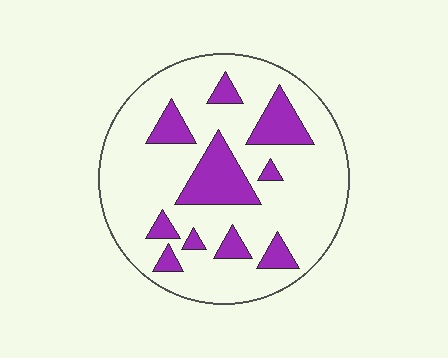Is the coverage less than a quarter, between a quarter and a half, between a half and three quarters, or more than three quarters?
Less than a quarter.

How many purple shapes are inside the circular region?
10.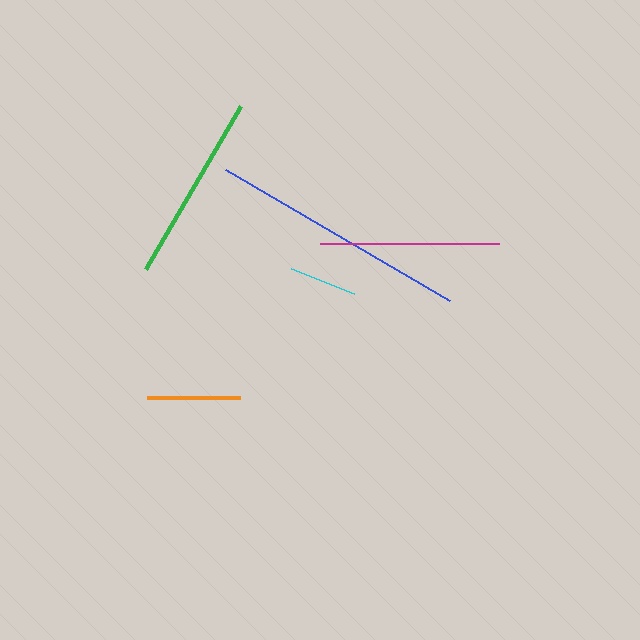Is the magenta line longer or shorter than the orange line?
The magenta line is longer than the orange line.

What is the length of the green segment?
The green segment is approximately 188 pixels long.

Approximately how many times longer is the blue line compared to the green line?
The blue line is approximately 1.4 times the length of the green line.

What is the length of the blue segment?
The blue segment is approximately 260 pixels long.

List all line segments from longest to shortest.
From longest to shortest: blue, green, magenta, orange, cyan.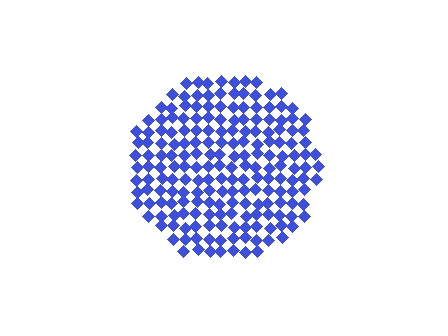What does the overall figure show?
The overall figure shows a circle.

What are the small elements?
The small elements are diamonds.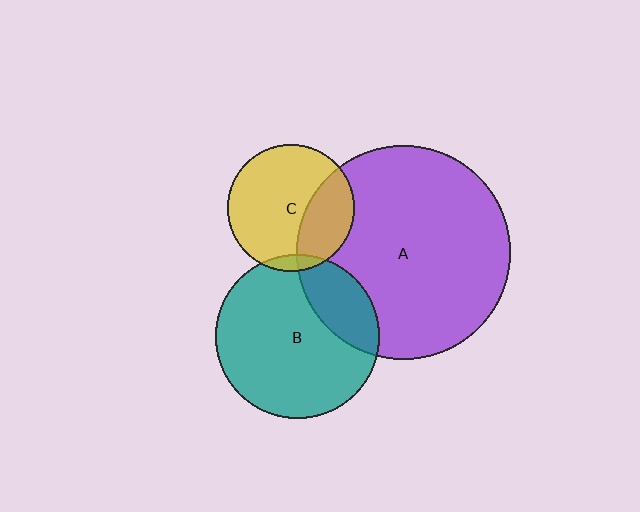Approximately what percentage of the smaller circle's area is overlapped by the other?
Approximately 25%.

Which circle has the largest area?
Circle A (purple).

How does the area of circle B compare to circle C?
Approximately 1.7 times.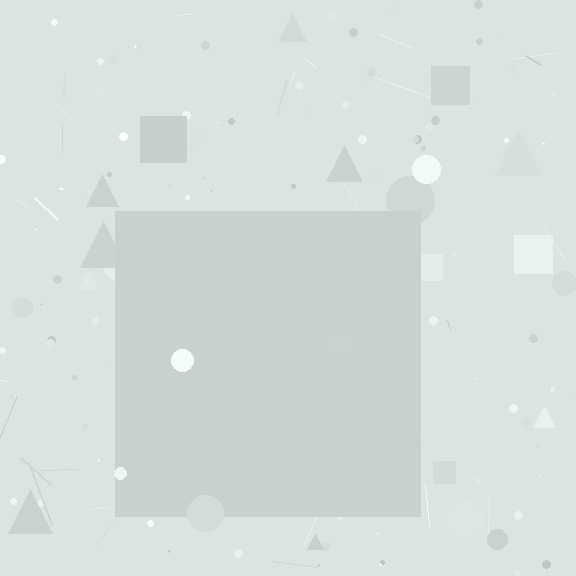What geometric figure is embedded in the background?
A square is embedded in the background.